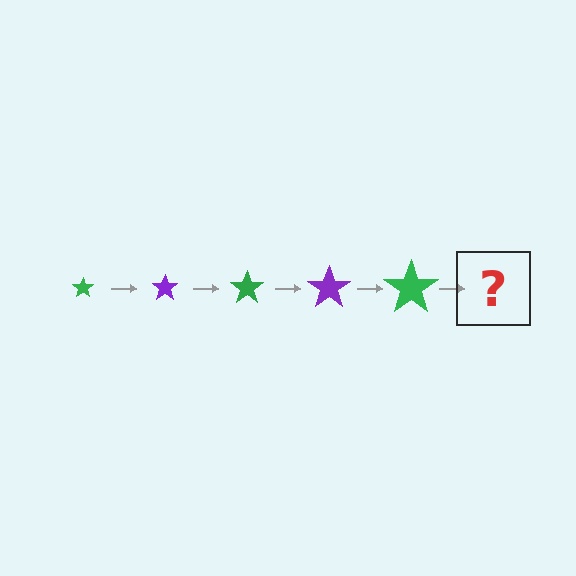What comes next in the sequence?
The next element should be a purple star, larger than the previous one.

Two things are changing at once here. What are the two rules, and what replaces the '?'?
The two rules are that the star grows larger each step and the color cycles through green and purple. The '?' should be a purple star, larger than the previous one.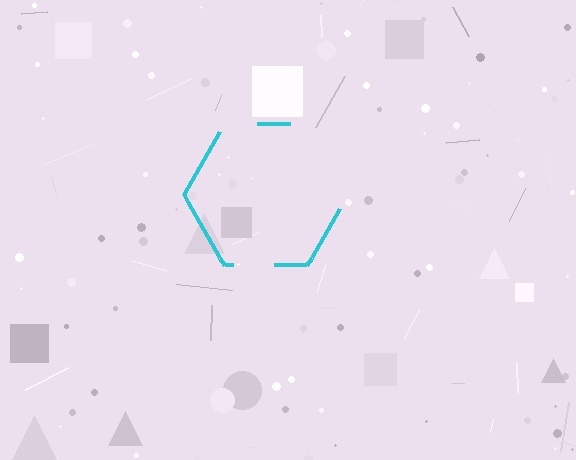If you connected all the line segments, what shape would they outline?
They would outline a hexagon.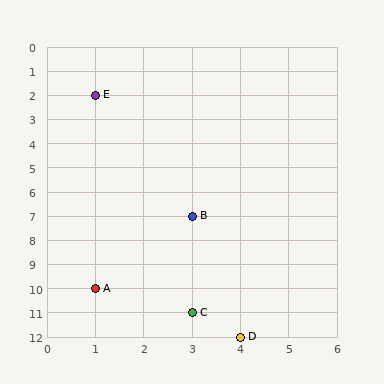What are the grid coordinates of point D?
Point D is at grid coordinates (4, 12).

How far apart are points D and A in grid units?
Points D and A are 3 columns and 2 rows apart (about 3.6 grid units diagonally).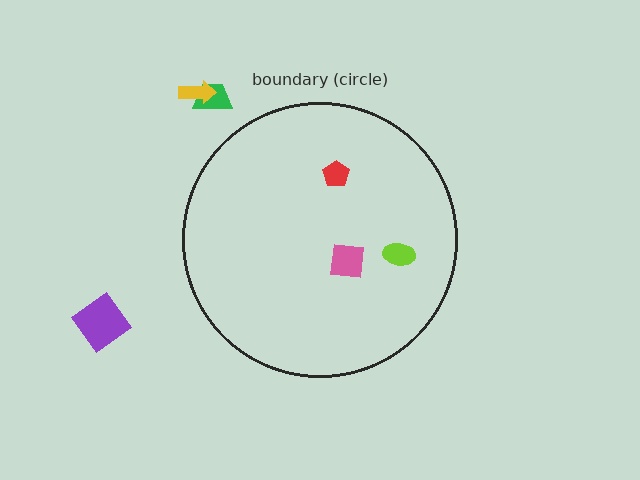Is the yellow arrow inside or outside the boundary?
Outside.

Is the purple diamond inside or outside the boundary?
Outside.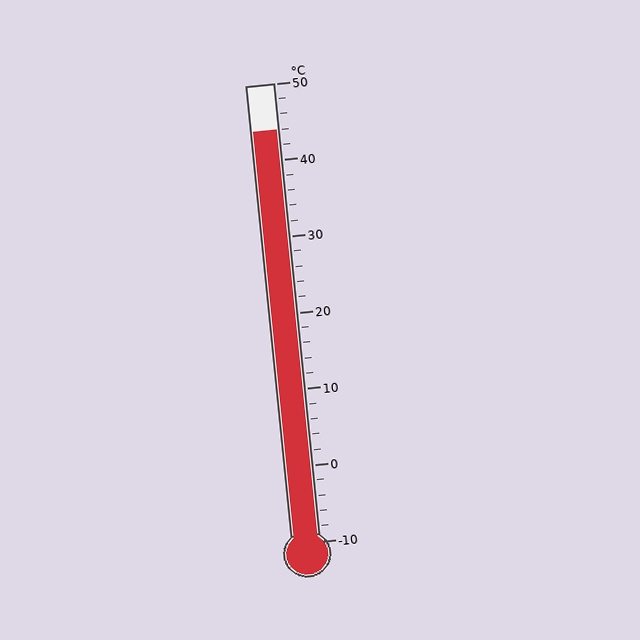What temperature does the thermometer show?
The thermometer shows approximately 44°C.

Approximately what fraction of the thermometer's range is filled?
The thermometer is filled to approximately 90% of its range.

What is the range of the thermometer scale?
The thermometer scale ranges from -10°C to 50°C.